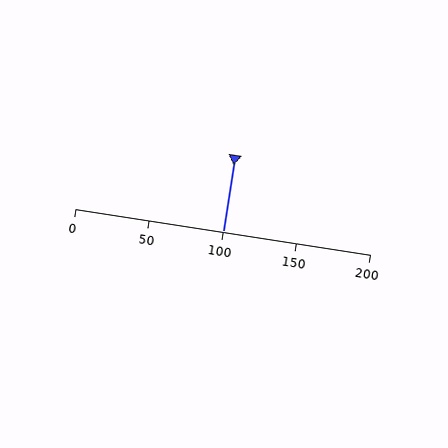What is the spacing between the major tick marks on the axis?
The major ticks are spaced 50 apart.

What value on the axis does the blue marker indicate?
The marker indicates approximately 100.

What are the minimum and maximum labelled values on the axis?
The axis runs from 0 to 200.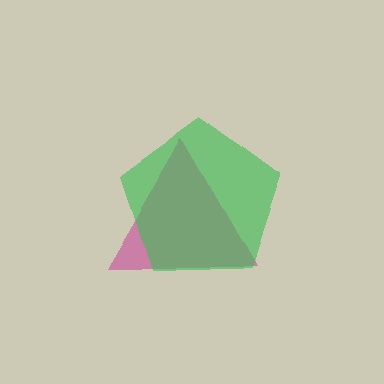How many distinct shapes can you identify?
There are 2 distinct shapes: a magenta triangle, a green pentagon.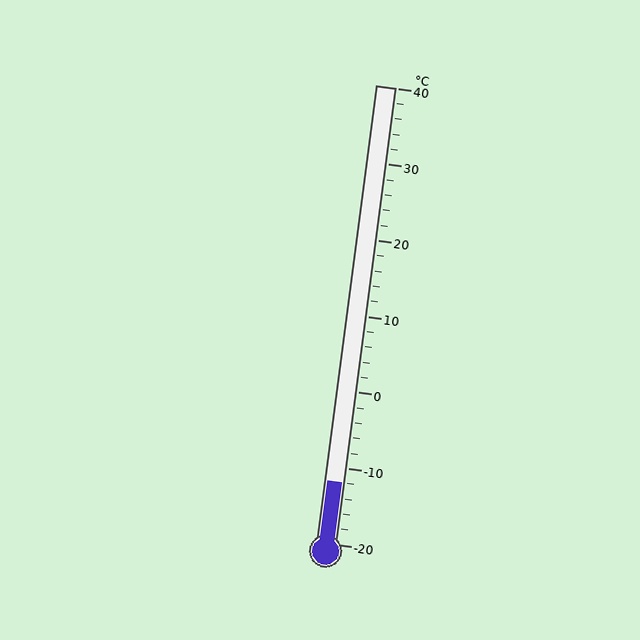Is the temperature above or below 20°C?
The temperature is below 20°C.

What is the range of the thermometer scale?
The thermometer scale ranges from -20°C to 40°C.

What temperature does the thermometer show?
The thermometer shows approximately -12°C.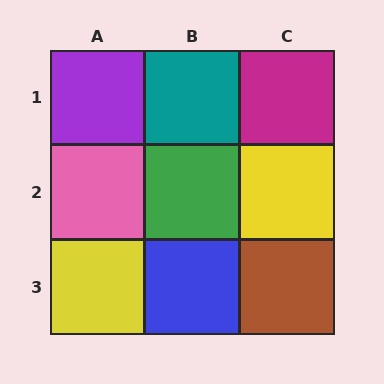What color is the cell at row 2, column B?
Green.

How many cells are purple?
1 cell is purple.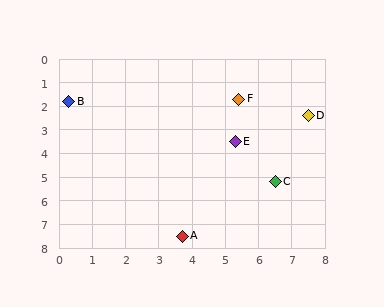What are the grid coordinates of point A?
Point A is at approximately (3.7, 7.5).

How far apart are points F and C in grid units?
Points F and C are about 3.7 grid units apart.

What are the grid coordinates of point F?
Point F is at approximately (5.4, 1.7).